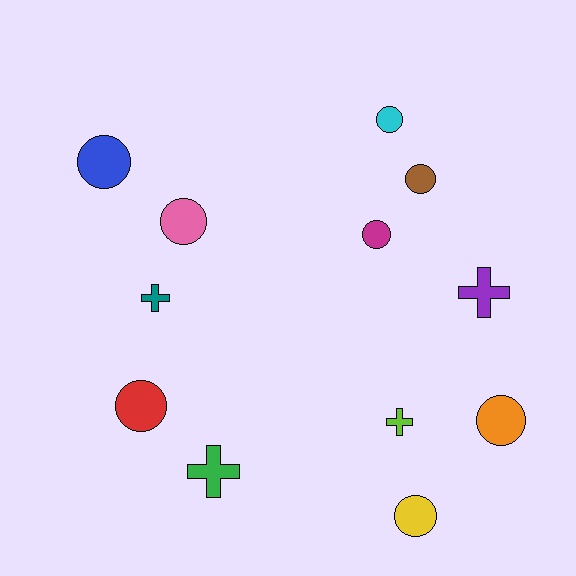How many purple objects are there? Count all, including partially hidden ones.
There is 1 purple object.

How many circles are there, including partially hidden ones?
There are 8 circles.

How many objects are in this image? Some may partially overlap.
There are 12 objects.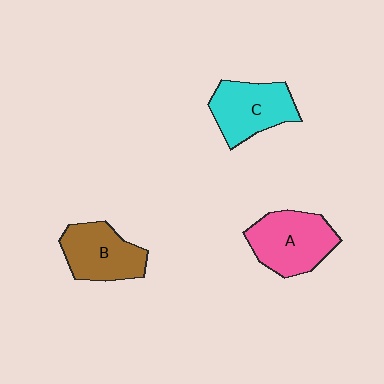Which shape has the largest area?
Shape A (pink).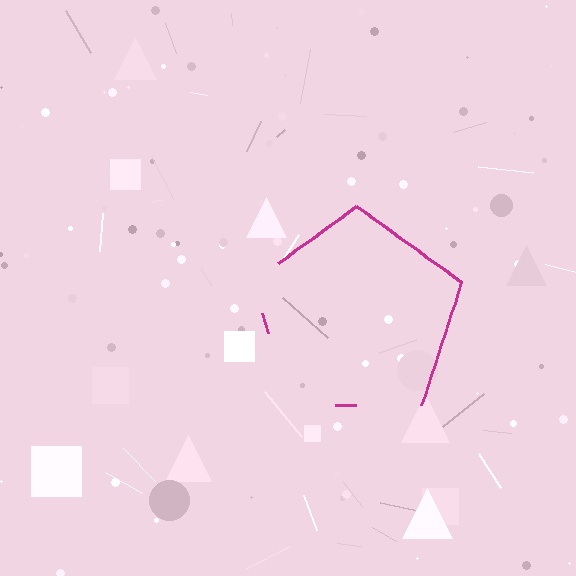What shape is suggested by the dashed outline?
The dashed outline suggests a pentagon.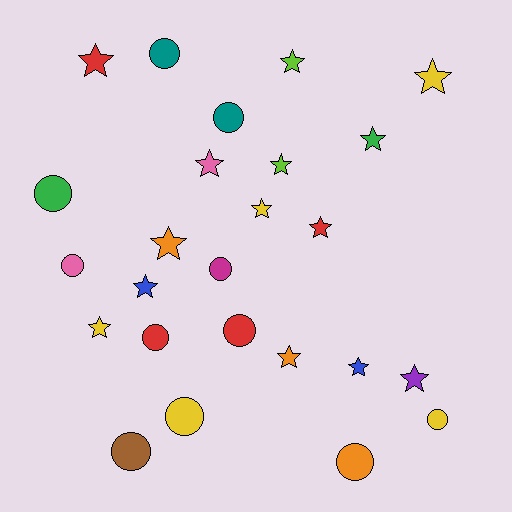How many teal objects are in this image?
There are 2 teal objects.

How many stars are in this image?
There are 14 stars.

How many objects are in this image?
There are 25 objects.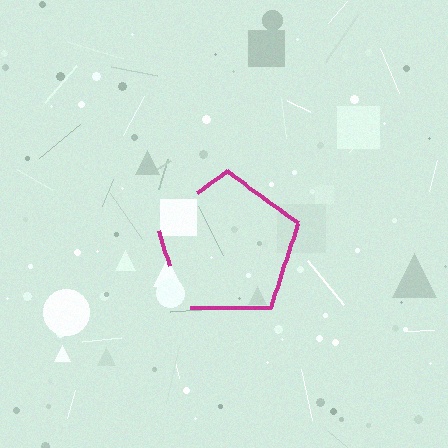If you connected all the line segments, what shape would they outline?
They would outline a pentagon.